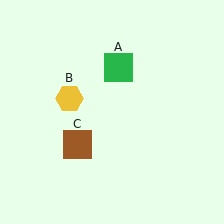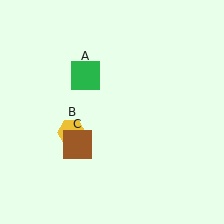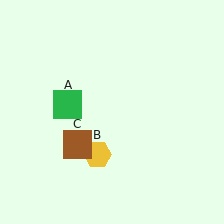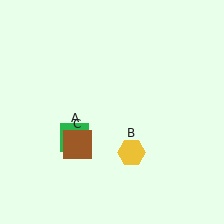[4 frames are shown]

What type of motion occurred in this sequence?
The green square (object A), yellow hexagon (object B) rotated counterclockwise around the center of the scene.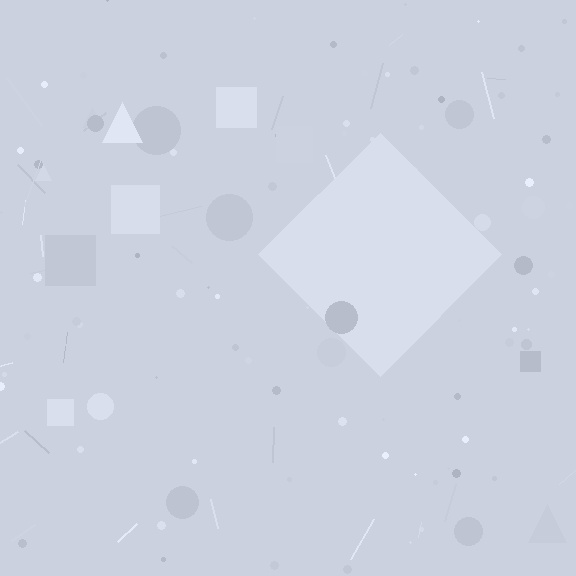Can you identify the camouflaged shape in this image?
The camouflaged shape is a diamond.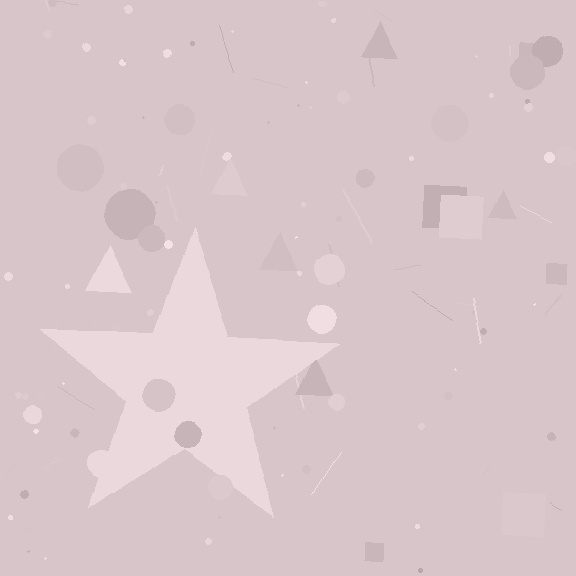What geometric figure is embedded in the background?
A star is embedded in the background.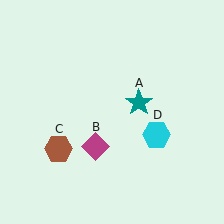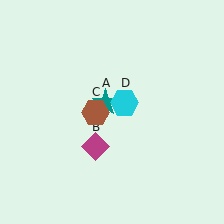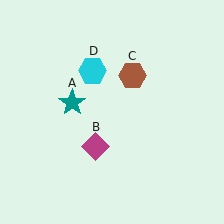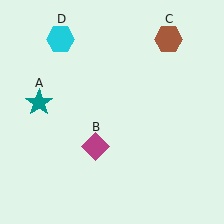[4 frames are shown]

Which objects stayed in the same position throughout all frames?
Magenta diamond (object B) remained stationary.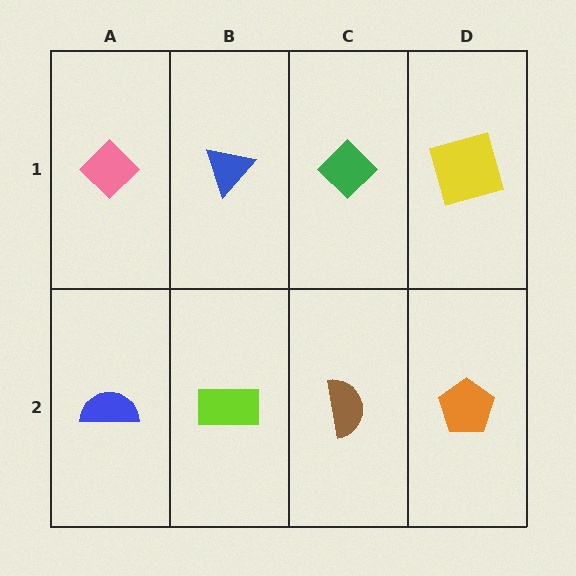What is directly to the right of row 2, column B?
A brown semicircle.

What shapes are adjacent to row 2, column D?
A yellow square (row 1, column D), a brown semicircle (row 2, column C).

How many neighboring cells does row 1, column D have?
2.